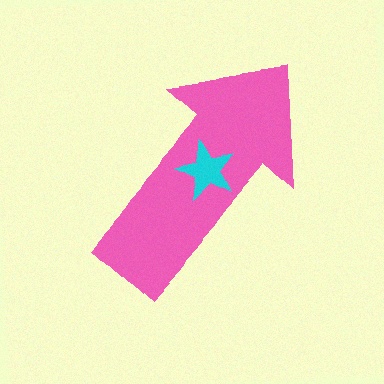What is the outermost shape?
The pink arrow.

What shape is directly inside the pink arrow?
The cyan star.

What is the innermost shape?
The cyan star.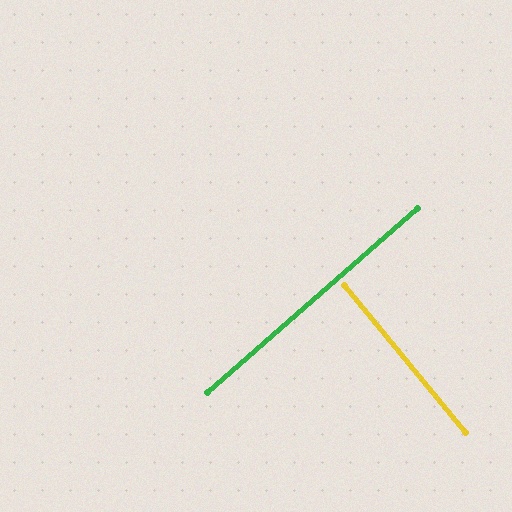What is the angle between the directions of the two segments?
Approximately 88 degrees.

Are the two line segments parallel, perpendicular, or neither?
Perpendicular — they meet at approximately 88°.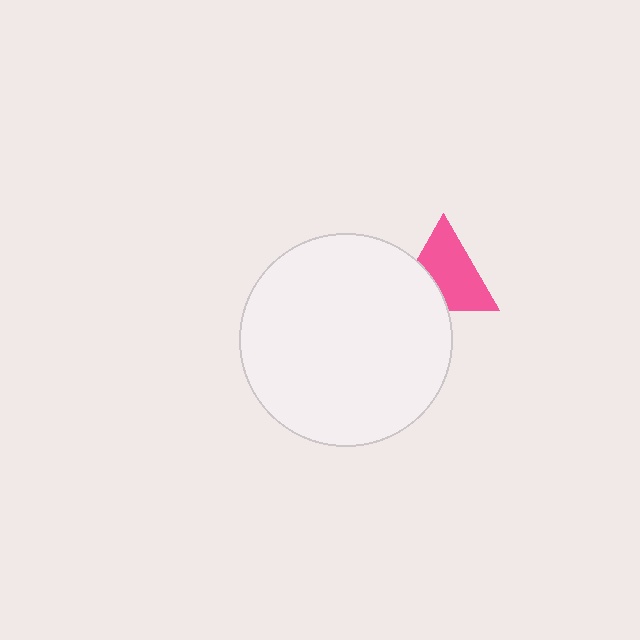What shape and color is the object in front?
The object in front is a white circle.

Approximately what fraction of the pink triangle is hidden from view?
Roughly 32% of the pink triangle is hidden behind the white circle.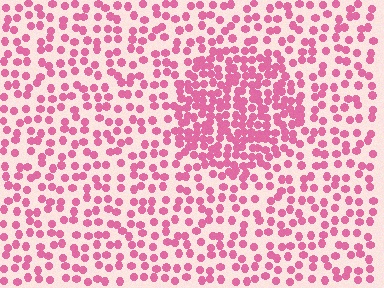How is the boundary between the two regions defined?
The boundary is defined by a change in element density (approximately 2.0x ratio). All elements are the same color, size, and shape.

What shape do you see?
I see a circle.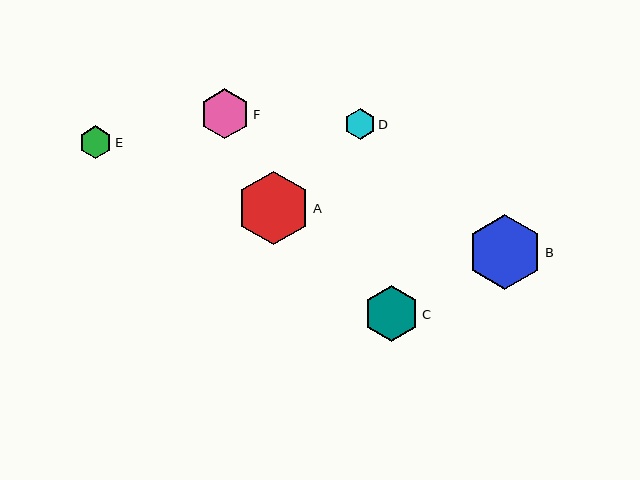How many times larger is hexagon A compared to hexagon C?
Hexagon A is approximately 1.3 times the size of hexagon C.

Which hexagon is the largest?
Hexagon B is the largest with a size of approximately 74 pixels.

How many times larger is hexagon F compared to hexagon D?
Hexagon F is approximately 1.6 times the size of hexagon D.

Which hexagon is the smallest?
Hexagon D is the smallest with a size of approximately 31 pixels.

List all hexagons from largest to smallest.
From largest to smallest: B, A, C, F, E, D.